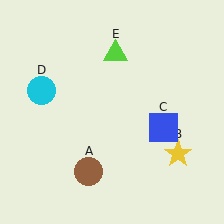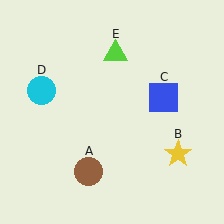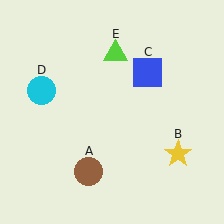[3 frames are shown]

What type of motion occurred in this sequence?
The blue square (object C) rotated counterclockwise around the center of the scene.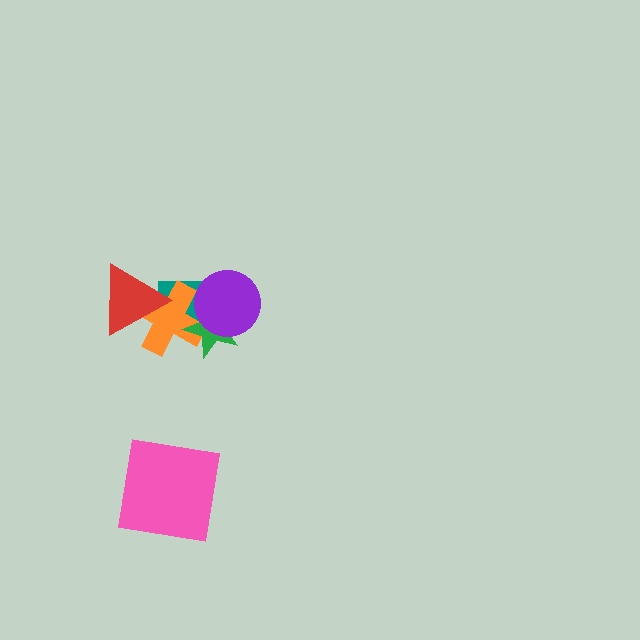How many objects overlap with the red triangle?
2 objects overlap with the red triangle.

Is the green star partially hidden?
Yes, it is partially covered by another shape.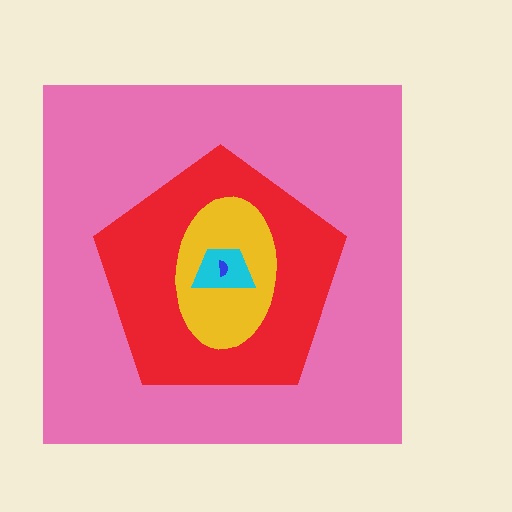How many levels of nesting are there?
5.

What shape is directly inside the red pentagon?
The yellow ellipse.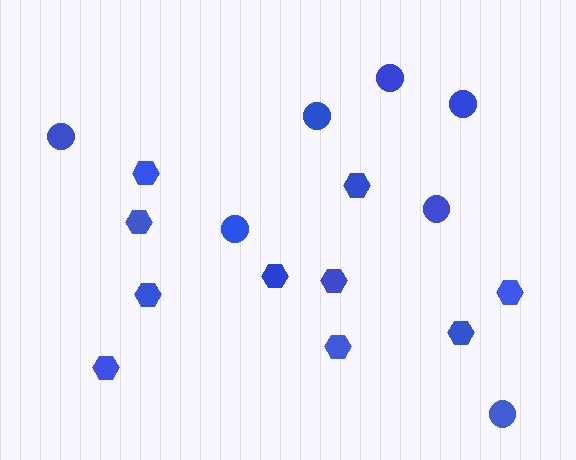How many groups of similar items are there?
There are 2 groups: one group of circles (7) and one group of hexagons (10).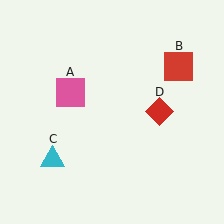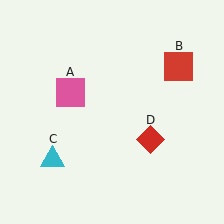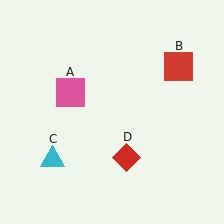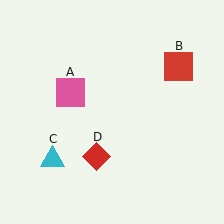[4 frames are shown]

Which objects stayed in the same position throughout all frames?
Pink square (object A) and red square (object B) and cyan triangle (object C) remained stationary.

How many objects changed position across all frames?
1 object changed position: red diamond (object D).